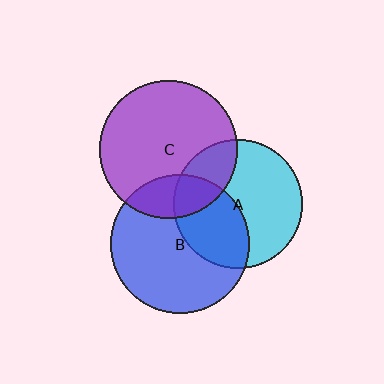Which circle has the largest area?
Circle B (blue).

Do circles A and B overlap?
Yes.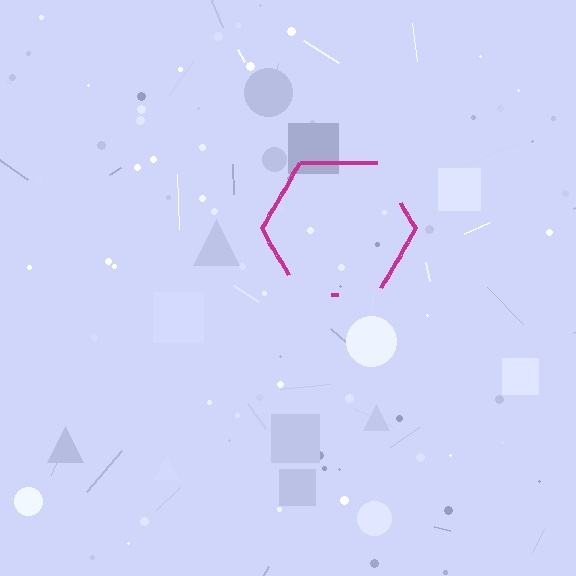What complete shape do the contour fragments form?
The contour fragments form a hexagon.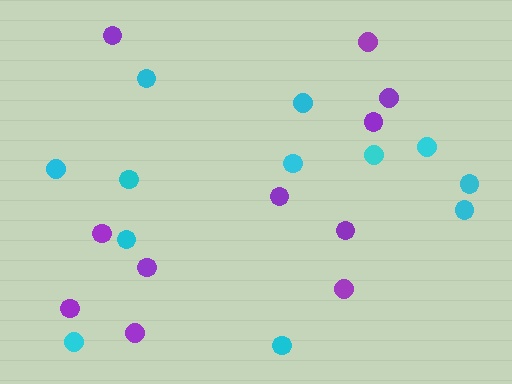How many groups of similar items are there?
There are 2 groups: one group of purple circles (11) and one group of cyan circles (12).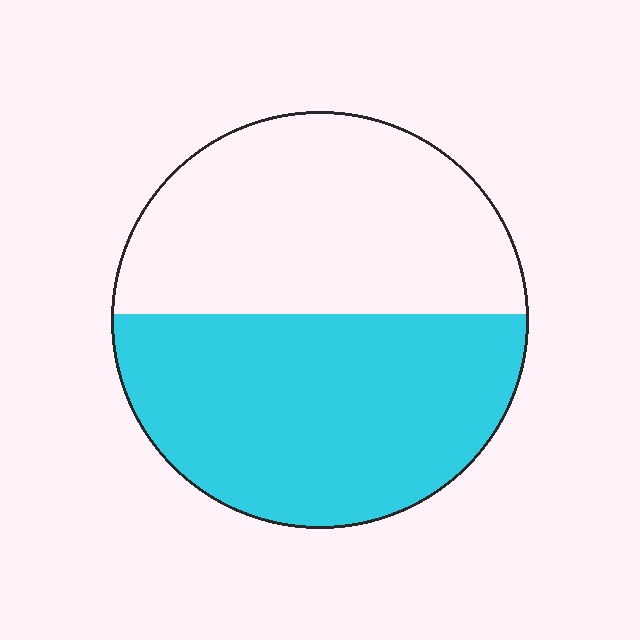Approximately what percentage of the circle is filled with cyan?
Approximately 50%.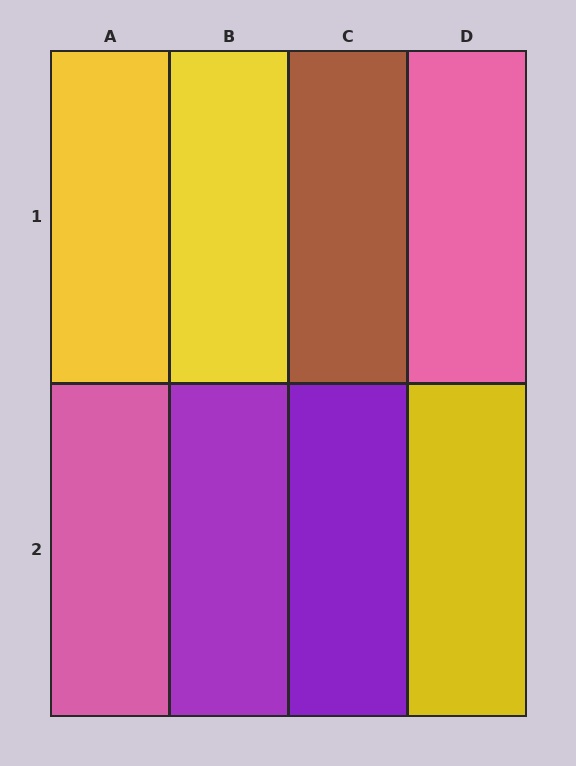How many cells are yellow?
3 cells are yellow.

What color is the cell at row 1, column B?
Yellow.